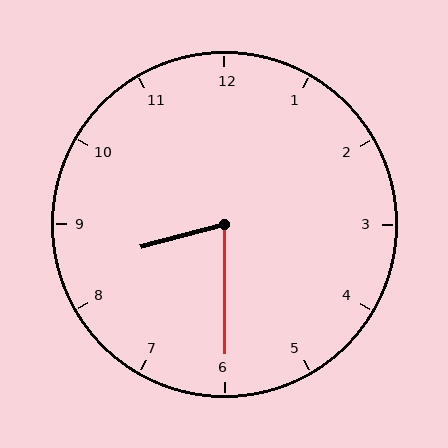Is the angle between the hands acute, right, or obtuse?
It is acute.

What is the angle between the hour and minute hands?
Approximately 75 degrees.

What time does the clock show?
8:30.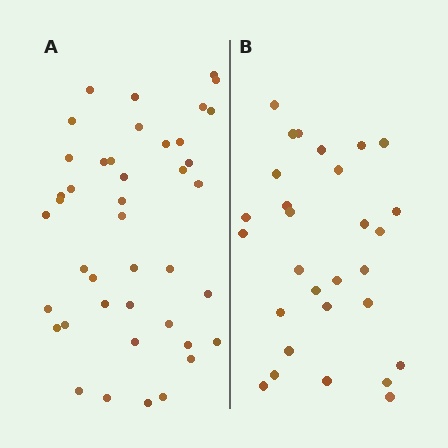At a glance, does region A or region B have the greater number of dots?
Region A (the left region) has more dots.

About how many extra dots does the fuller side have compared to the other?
Region A has approximately 15 more dots than region B.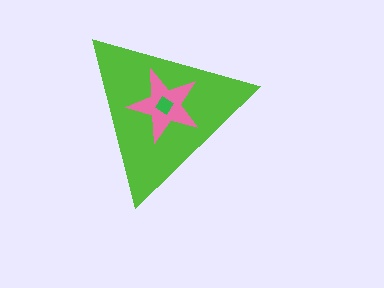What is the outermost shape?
The lime triangle.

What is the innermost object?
The green diamond.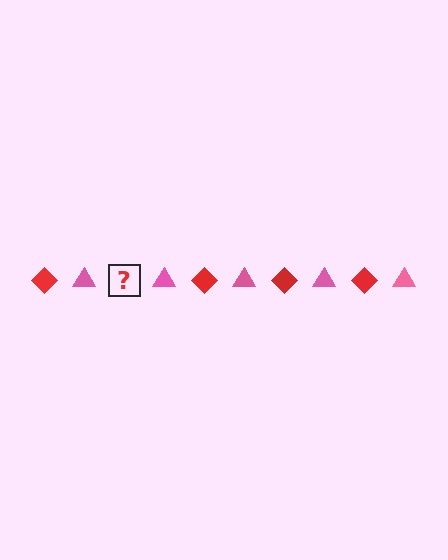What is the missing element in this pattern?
The missing element is a red diamond.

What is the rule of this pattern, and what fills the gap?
The rule is that the pattern alternates between red diamond and pink triangle. The gap should be filled with a red diamond.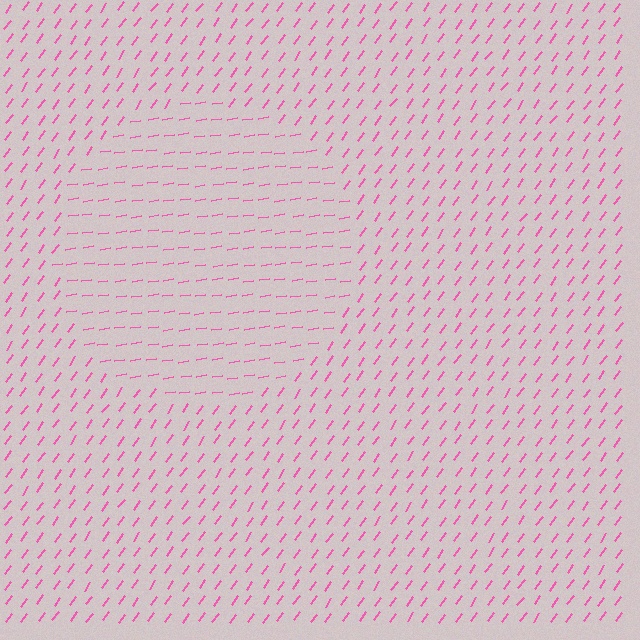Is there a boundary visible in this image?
Yes, there is a texture boundary formed by a change in line orientation.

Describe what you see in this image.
The image is filled with small pink line segments. A circle region in the image has lines oriented differently from the surrounding lines, creating a visible texture boundary.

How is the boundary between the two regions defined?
The boundary is defined purely by a change in line orientation (approximately 45 degrees difference). All lines are the same color and thickness.